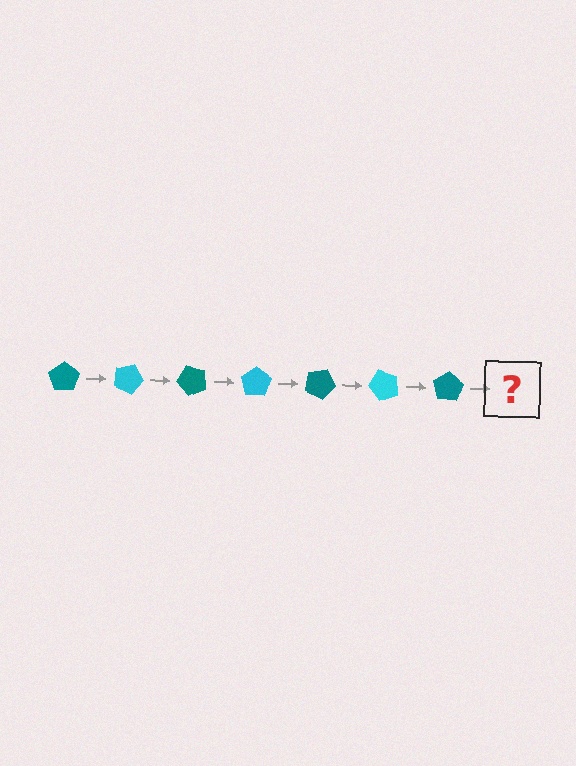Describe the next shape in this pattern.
It should be a cyan pentagon, rotated 175 degrees from the start.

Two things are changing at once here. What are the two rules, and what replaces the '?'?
The two rules are that it rotates 25 degrees each step and the color cycles through teal and cyan. The '?' should be a cyan pentagon, rotated 175 degrees from the start.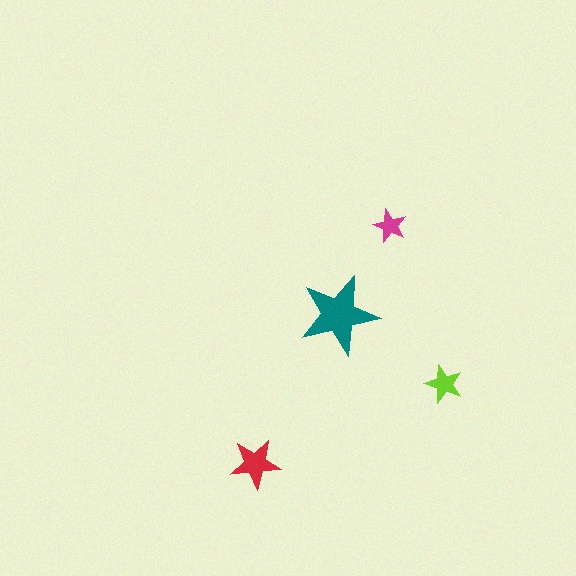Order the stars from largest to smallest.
the teal one, the red one, the lime one, the magenta one.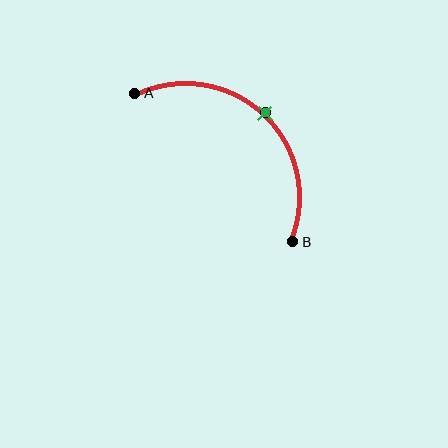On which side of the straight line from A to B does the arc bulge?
The arc bulges above and to the right of the straight line connecting A and B.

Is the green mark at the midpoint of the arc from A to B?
Yes. The green mark lies on the arc at equal arc-length from both A and B — it is the arc midpoint.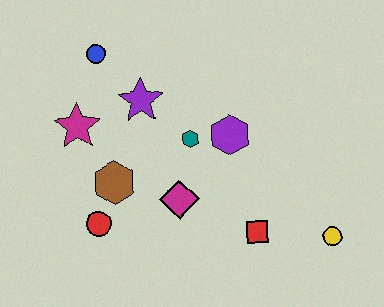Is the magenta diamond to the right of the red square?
No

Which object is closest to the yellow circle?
The red square is closest to the yellow circle.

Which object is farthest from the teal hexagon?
The yellow circle is farthest from the teal hexagon.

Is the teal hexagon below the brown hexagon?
No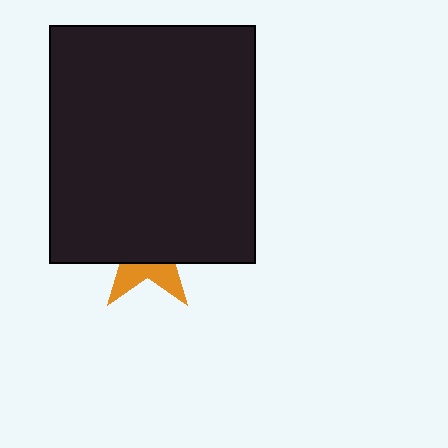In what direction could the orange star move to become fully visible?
The orange star could move down. That would shift it out from behind the black rectangle entirely.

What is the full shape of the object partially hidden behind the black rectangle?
The partially hidden object is an orange star.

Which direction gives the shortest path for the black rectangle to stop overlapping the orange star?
Moving up gives the shortest separation.